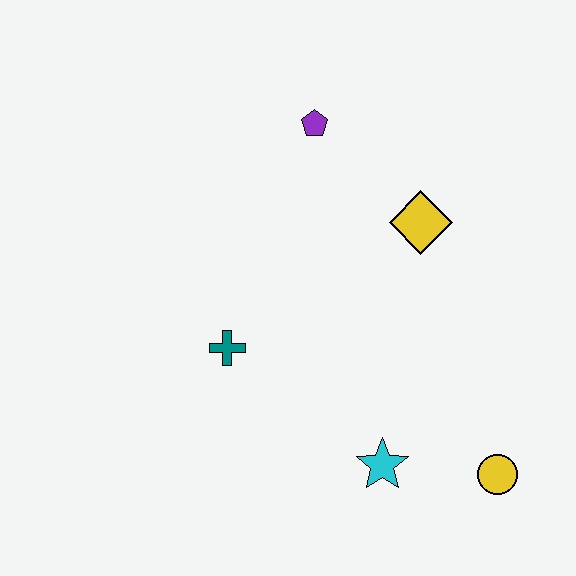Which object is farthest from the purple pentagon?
The yellow circle is farthest from the purple pentagon.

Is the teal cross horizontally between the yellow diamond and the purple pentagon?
No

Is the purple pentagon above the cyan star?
Yes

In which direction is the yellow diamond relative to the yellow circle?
The yellow diamond is above the yellow circle.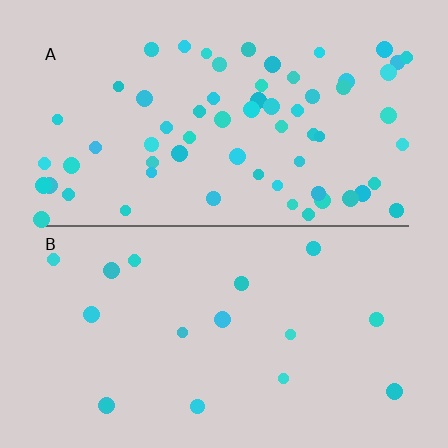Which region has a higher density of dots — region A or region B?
A (the top).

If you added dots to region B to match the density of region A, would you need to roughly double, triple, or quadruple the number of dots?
Approximately quadruple.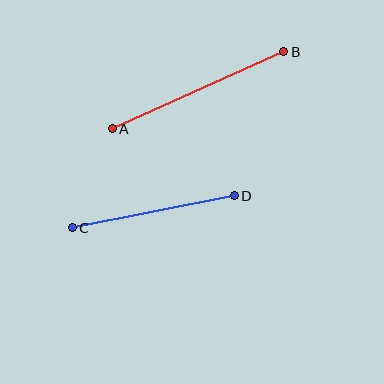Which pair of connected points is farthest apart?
Points A and B are farthest apart.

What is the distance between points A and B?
The distance is approximately 188 pixels.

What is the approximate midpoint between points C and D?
The midpoint is at approximately (153, 212) pixels.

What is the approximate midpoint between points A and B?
The midpoint is at approximately (198, 90) pixels.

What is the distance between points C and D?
The distance is approximately 165 pixels.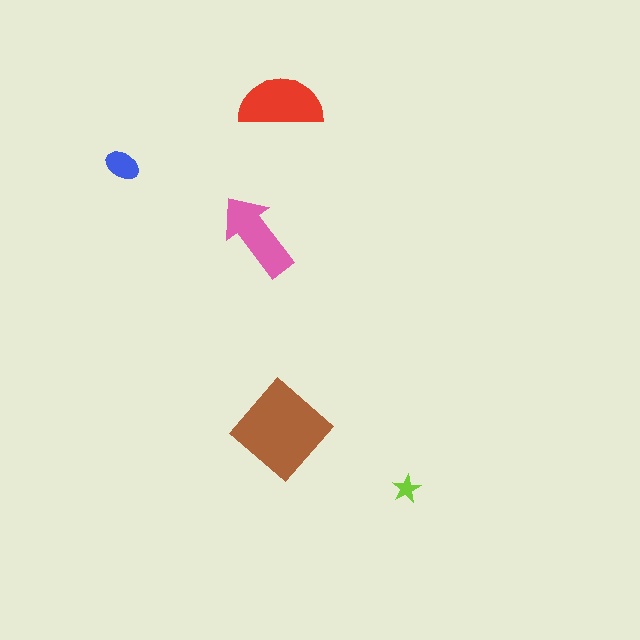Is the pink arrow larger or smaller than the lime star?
Larger.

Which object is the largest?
The brown diamond.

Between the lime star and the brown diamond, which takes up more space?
The brown diamond.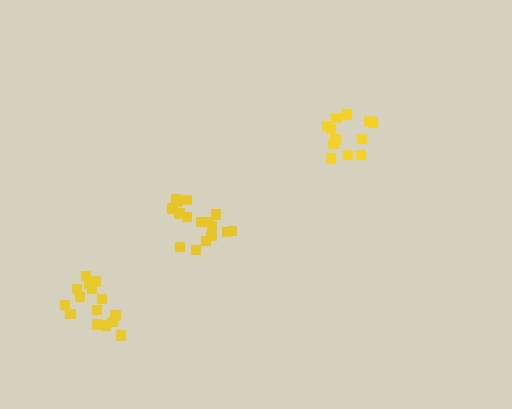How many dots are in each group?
Group 1: 15 dots, Group 2: 13 dots, Group 3: 16 dots (44 total).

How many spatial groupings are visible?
There are 3 spatial groupings.